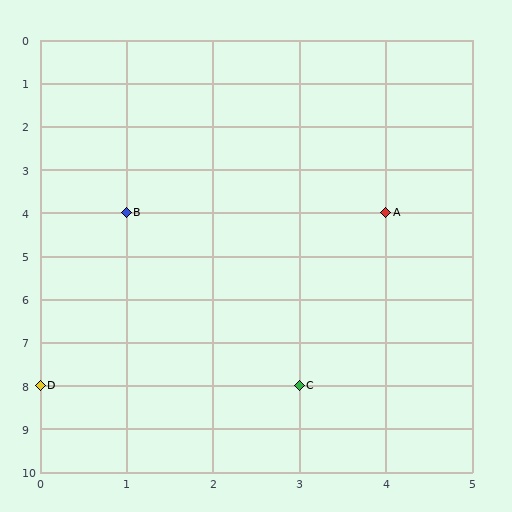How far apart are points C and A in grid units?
Points C and A are 1 column and 4 rows apart (about 4.1 grid units diagonally).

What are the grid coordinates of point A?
Point A is at grid coordinates (4, 4).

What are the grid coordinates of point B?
Point B is at grid coordinates (1, 4).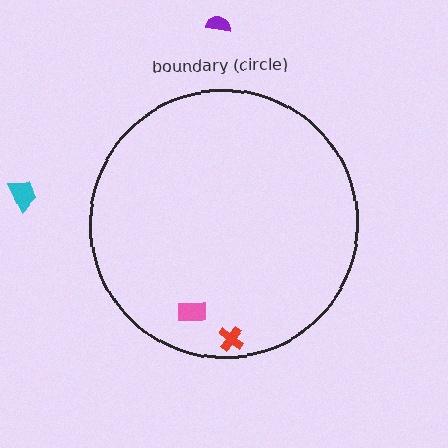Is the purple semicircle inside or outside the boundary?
Outside.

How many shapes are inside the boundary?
2 inside, 2 outside.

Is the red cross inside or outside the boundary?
Inside.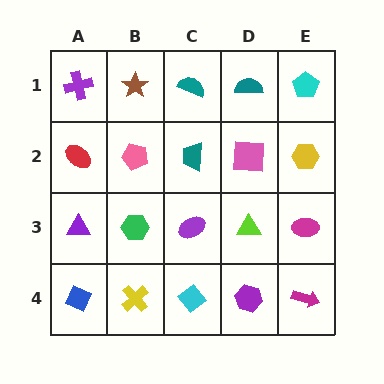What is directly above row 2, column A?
A purple cross.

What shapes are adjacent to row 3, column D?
A pink square (row 2, column D), a purple hexagon (row 4, column D), a purple ellipse (row 3, column C), a magenta ellipse (row 3, column E).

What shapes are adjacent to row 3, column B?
A pink pentagon (row 2, column B), a yellow cross (row 4, column B), a purple triangle (row 3, column A), a purple ellipse (row 3, column C).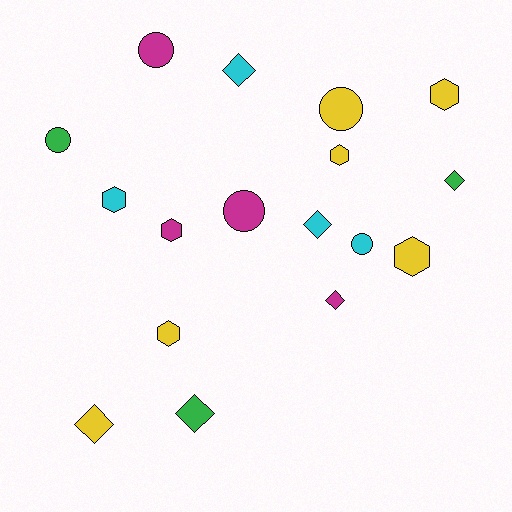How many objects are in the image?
There are 17 objects.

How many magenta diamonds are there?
There is 1 magenta diamond.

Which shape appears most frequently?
Hexagon, with 6 objects.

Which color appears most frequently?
Yellow, with 6 objects.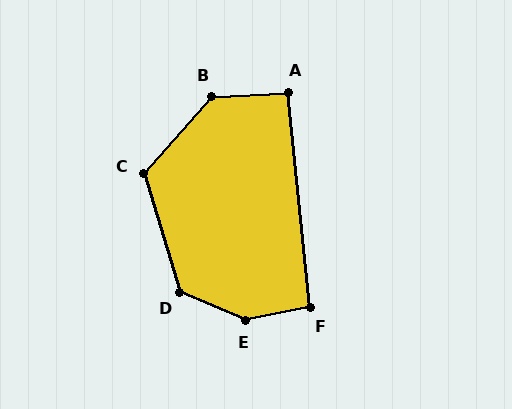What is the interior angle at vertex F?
Approximately 96 degrees (obtuse).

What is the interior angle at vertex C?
Approximately 122 degrees (obtuse).